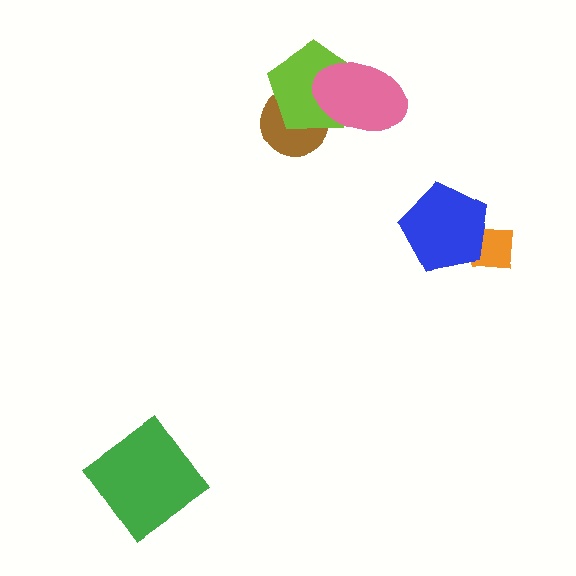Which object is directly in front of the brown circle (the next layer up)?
The lime pentagon is directly in front of the brown circle.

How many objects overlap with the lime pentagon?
2 objects overlap with the lime pentagon.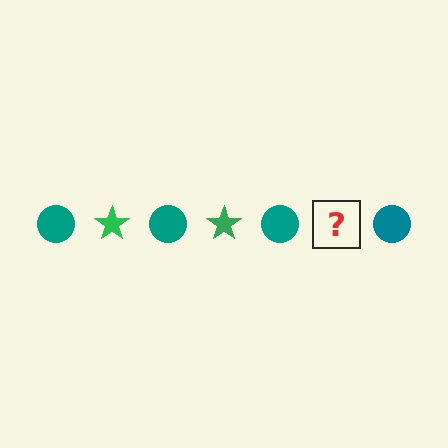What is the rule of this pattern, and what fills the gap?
The rule is that the pattern alternates between teal circle and green star. The gap should be filled with a green star.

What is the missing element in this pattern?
The missing element is a green star.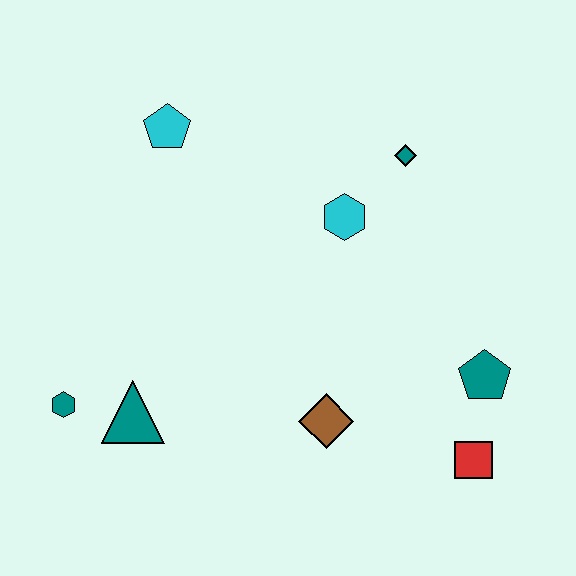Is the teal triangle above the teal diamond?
No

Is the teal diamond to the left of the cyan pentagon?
No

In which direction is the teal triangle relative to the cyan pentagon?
The teal triangle is below the cyan pentagon.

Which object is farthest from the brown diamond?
The cyan pentagon is farthest from the brown diamond.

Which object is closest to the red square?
The teal pentagon is closest to the red square.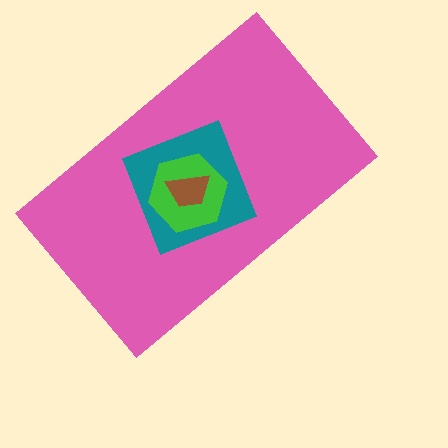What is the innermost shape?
The brown trapezoid.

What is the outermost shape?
The pink rectangle.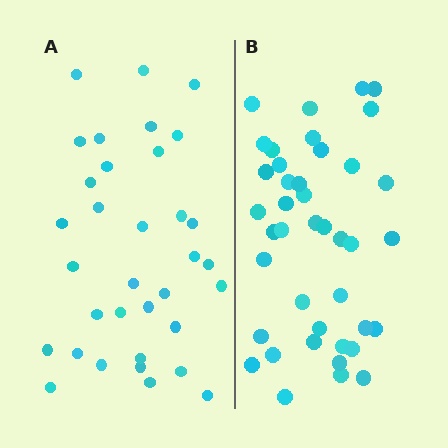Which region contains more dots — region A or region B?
Region B (the right region) has more dots.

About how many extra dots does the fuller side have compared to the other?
Region B has roughly 8 or so more dots than region A.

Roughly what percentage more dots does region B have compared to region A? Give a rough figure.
About 20% more.